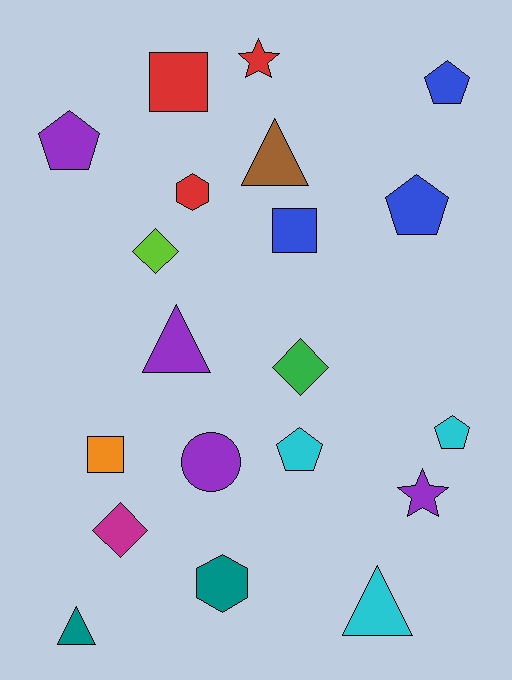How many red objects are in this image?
There are 3 red objects.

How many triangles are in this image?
There are 4 triangles.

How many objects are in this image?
There are 20 objects.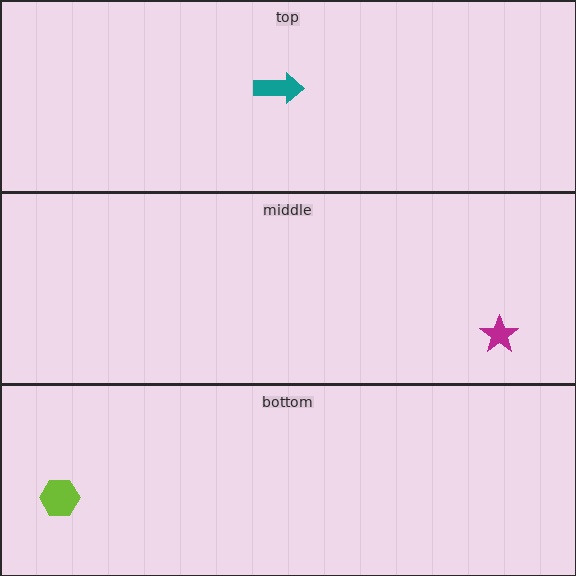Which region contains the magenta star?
The middle region.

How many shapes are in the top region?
1.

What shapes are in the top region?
The teal arrow.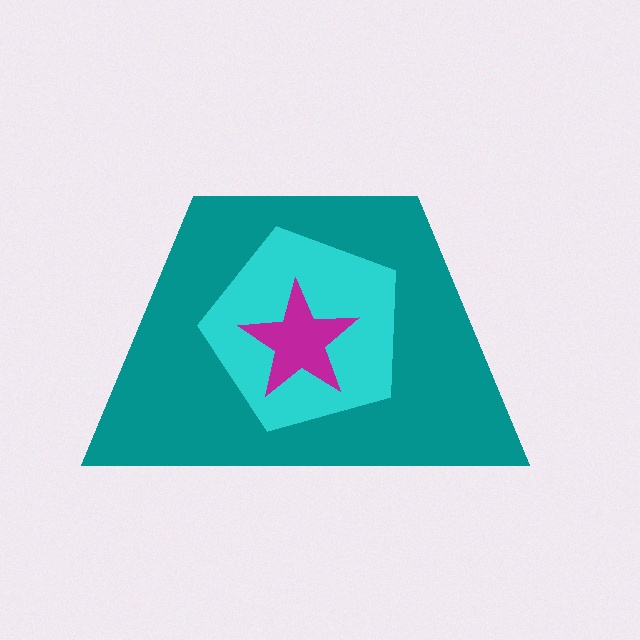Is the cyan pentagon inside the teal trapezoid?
Yes.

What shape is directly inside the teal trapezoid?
The cyan pentagon.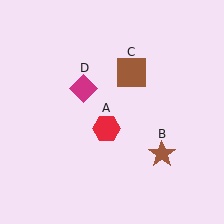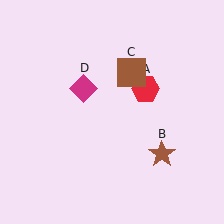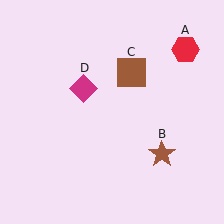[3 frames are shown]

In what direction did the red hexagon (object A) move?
The red hexagon (object A) moved up and to the right.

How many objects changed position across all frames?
1 object changed position: red hexagon (object A).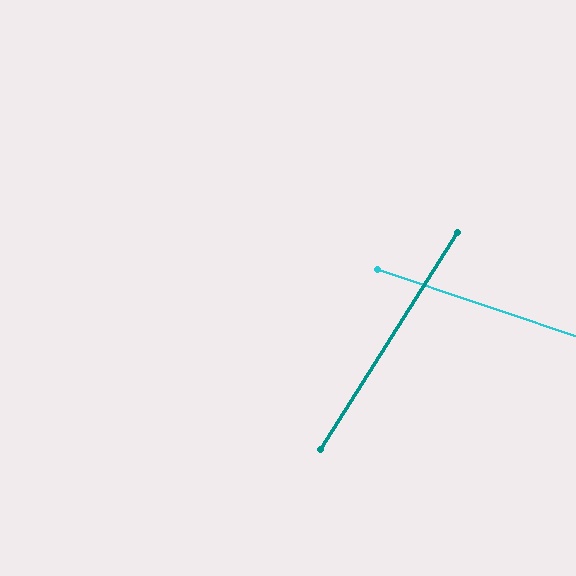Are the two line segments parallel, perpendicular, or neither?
Neither parallel nor perpendicular — they differ by about 76°.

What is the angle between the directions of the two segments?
Approximately 76 degrees.